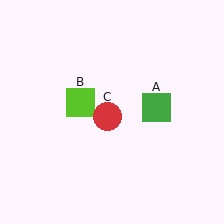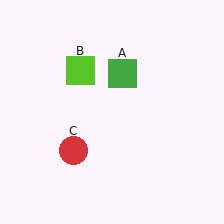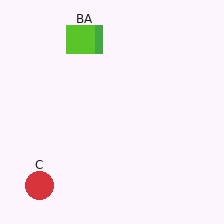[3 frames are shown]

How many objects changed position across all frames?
3 objects changed position: green square (object A), lime square (object B), red circle (object C).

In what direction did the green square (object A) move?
The green square (object A) moved up and to the left.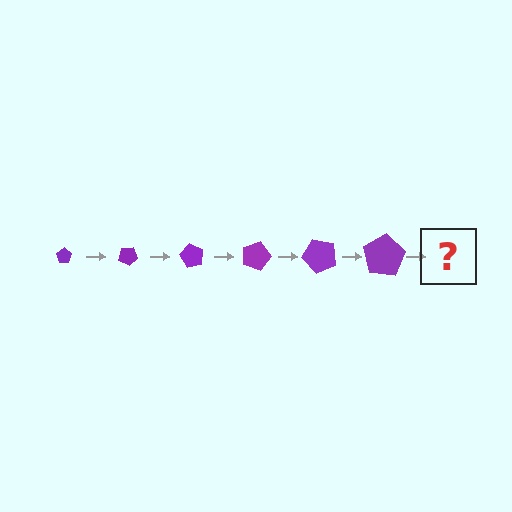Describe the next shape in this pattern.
It should be a pentagon, larger than the previous one and rotated 180 degrees from the start.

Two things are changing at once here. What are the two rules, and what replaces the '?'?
The two rules are that the pentagon grows larger each step and it rotates 30 degrees each step. The '?' should be a pentagon, larger than the previous one and rotated 180 degrees from the start.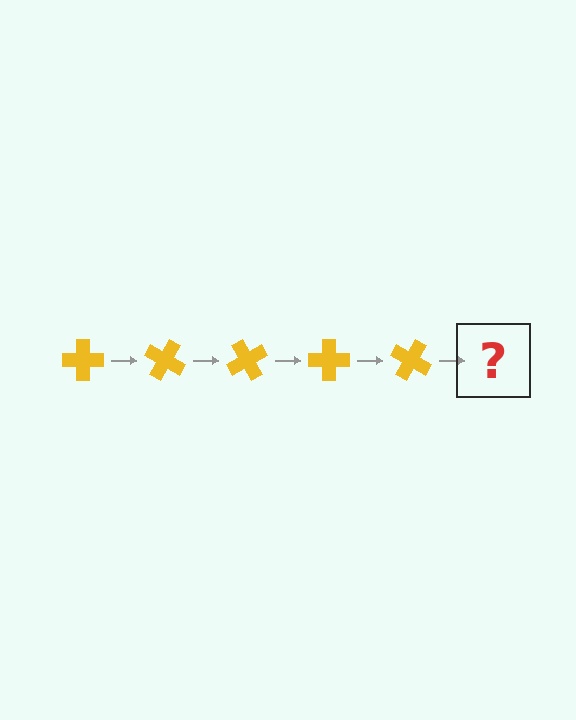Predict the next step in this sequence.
The next step is a yellow cross rotated 150 degrees.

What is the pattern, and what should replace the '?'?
The pattern is that the cross rotates 30 degrees each step. The '?' should be a yellow cross rotated 150 degrees.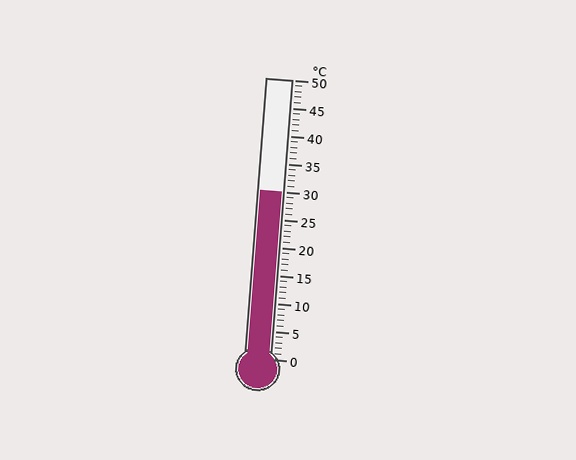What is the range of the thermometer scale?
The thermometer scale ranges from 0°C to 50°C.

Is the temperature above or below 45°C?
The temperature is below 45°C.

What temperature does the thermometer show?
The thermometer shows approximately 30°C.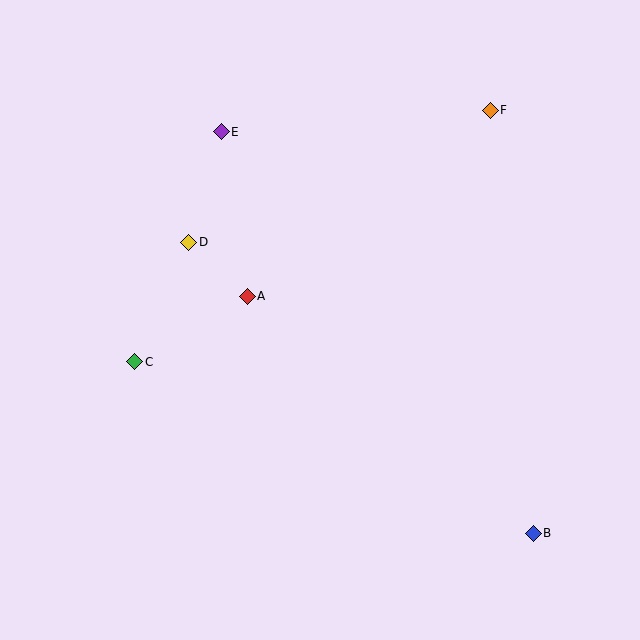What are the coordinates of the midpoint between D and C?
The midpoint between D and C is at (162, 302).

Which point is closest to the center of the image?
Point A at (247, 296) is closest to the center.